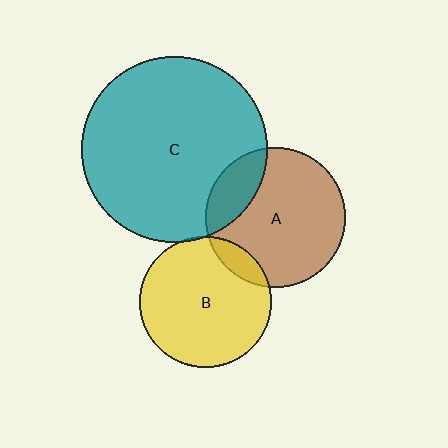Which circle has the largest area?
Circle C (teal).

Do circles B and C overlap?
Yes.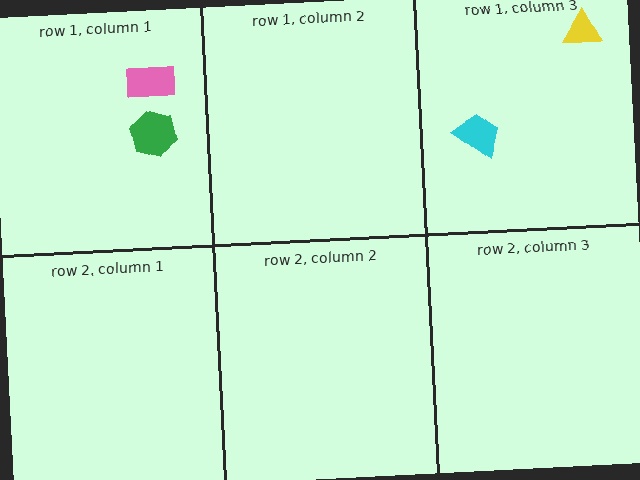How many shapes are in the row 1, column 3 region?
2.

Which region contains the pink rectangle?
The row 1, column 1 region.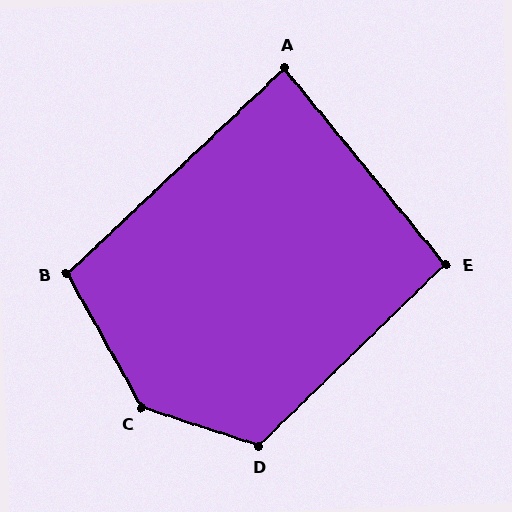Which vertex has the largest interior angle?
C, at approximately 137 degrees.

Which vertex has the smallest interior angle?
A, at approximately 86 degrees.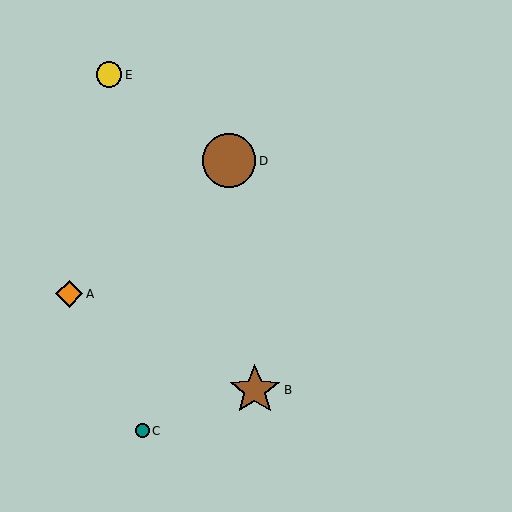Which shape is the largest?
The brown circle (labeled D) is the largest.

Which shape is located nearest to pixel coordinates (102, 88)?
The yellow circle (labeled E) at (109, 75) is nearest to that location.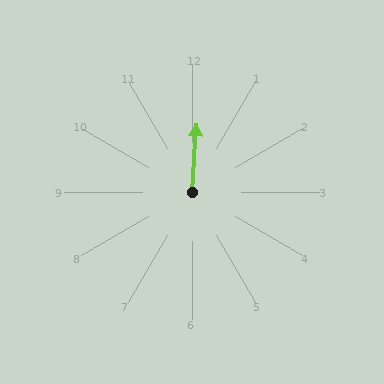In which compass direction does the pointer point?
North.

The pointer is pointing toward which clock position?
Roughly 12 o'clock.